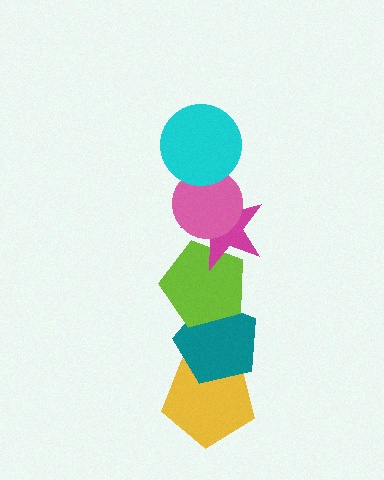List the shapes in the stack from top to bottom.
From top to bottom: the cyan circle, the pink circle, the magenta star, the lime pentagon, the teal pentagon, the yellow pentagon.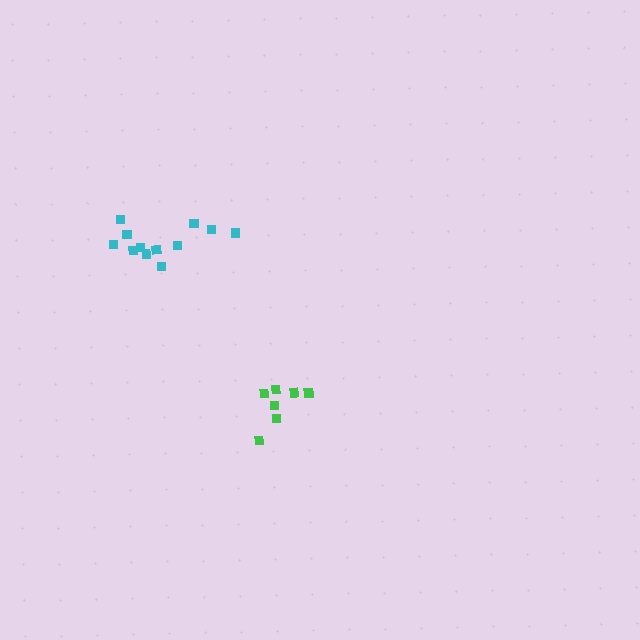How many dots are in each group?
Group 1: 7 dots, Group 2: 12 dots (19 total).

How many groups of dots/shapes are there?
There are 2 groups.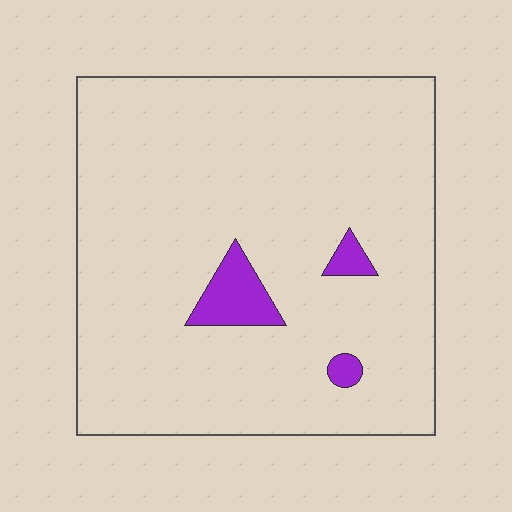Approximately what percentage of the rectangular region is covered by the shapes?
Approximately 5%.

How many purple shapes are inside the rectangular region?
3.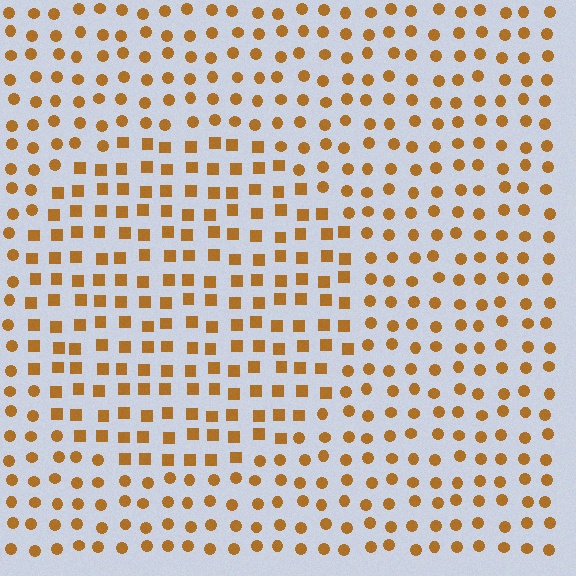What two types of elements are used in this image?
The image uses squares inside the circle region and circles outside it.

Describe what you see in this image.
The image is filled with small brown elements arranged in a uniform grid. A circle-shaped region contains squares, while the surrounding area contains circles. The boundary is defined purely by the change in element shape.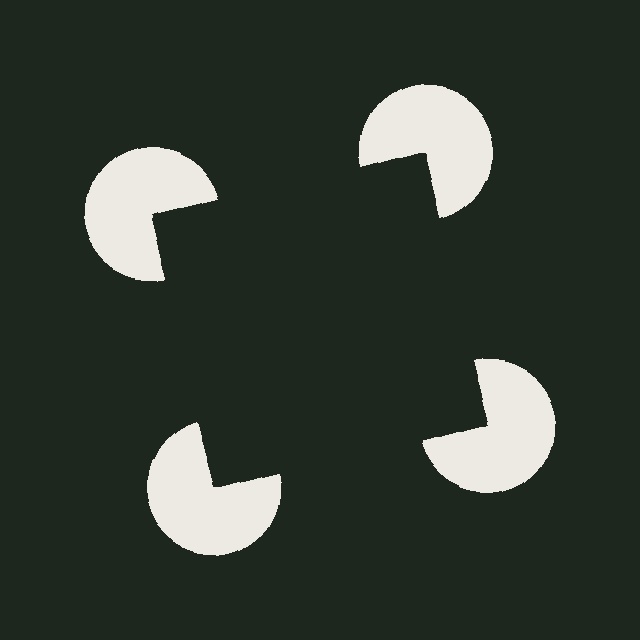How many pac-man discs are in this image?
There are 4 — one at each vertex of the illusory square.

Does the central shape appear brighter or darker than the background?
It typically appears slightly darker than the background, even though no actual brightness change is drawn.